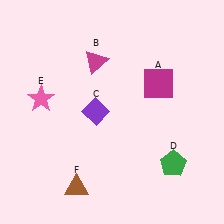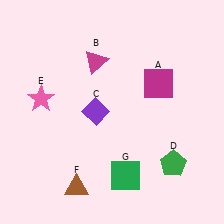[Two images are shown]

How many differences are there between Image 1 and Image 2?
There is 1 difference between the two images.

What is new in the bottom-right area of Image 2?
A green square (G) was added in the bottom-right area of Image 2.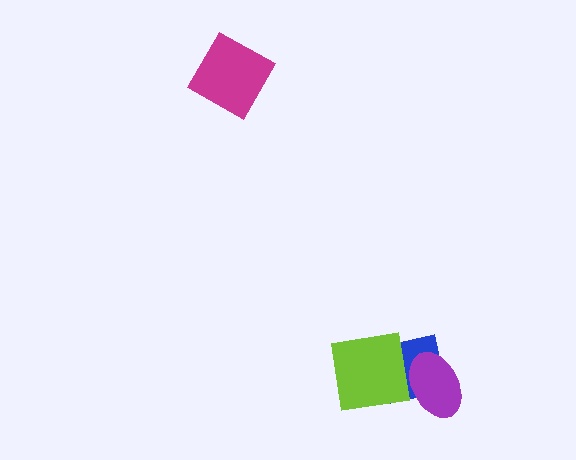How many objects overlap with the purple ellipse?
2 objects overlap with the purple ellipse.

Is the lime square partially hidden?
Yes, it is partially covered by another shape.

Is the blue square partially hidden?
Yes, it is partially covered by another shape.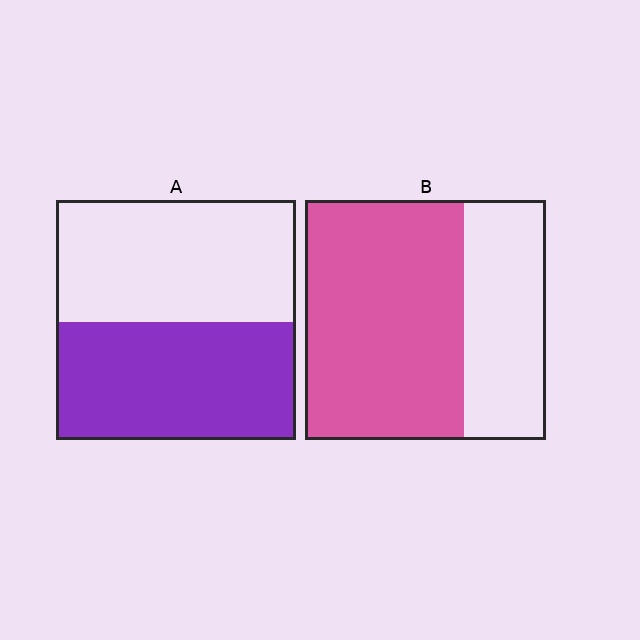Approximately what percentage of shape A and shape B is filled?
A is approximately 50% and B is approximately 65%.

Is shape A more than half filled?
Roughly half.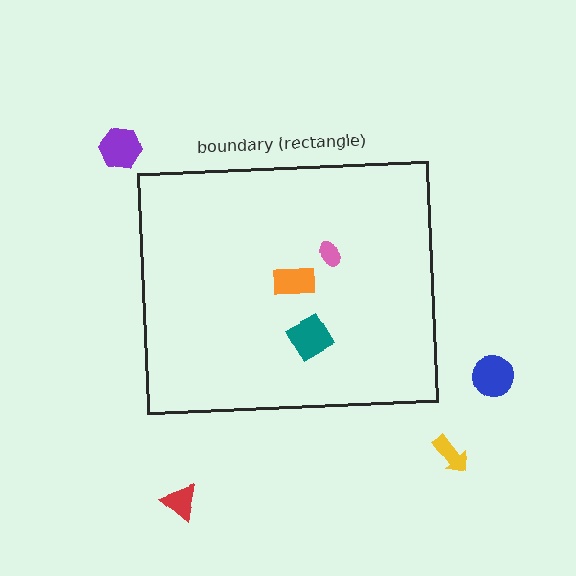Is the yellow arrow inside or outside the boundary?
Outside.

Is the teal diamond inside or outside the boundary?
Inside.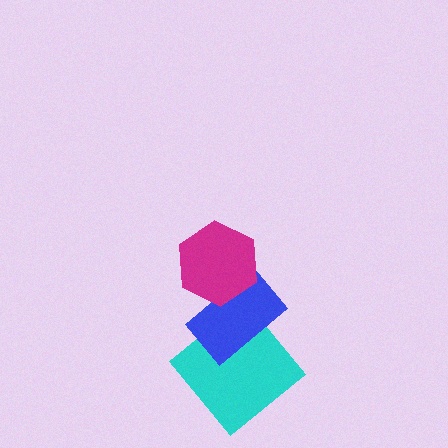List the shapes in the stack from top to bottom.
From top to bottom: the magenta hexagon, the blue rectangle, the cyan diamond.